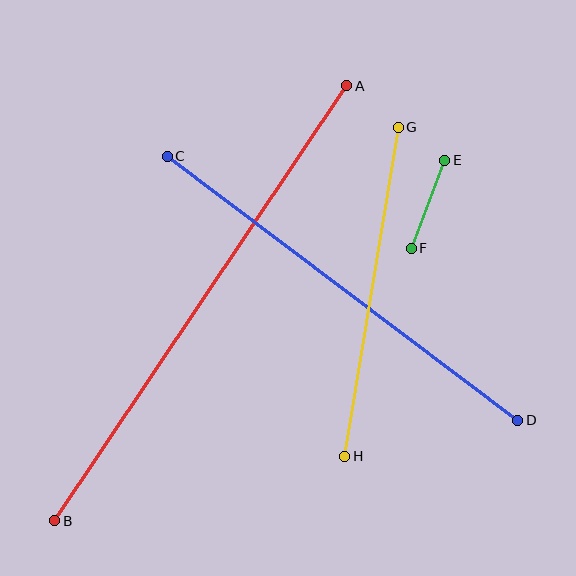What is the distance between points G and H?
The distance is approximately 333 pixels.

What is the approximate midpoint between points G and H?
The midpoint is at approximately (371, 292) pixels.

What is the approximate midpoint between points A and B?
The midpoint is at approximately (201, 303) pixels.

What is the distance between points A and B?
The distance is approximately 524 pixels.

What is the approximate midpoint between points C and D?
The midpoint is at approximately (343, 288) pixels.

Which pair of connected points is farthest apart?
Points A and B are farthest apart.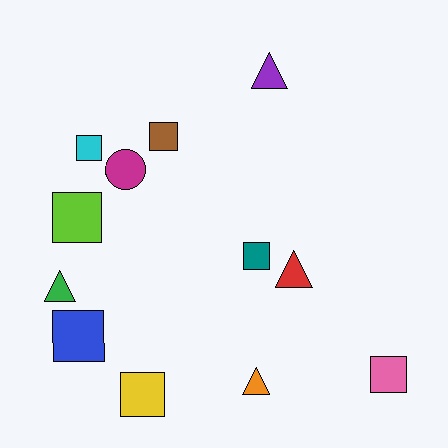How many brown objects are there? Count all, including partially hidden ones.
There is 1 brown object.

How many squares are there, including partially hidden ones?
There are 7 squares.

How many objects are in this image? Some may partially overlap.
There are 12 objects.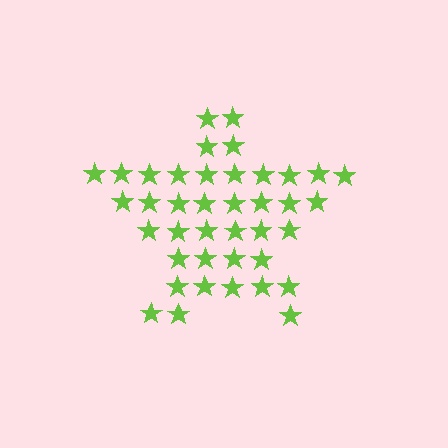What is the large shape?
The large shape is a star.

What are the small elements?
The small elements are stars.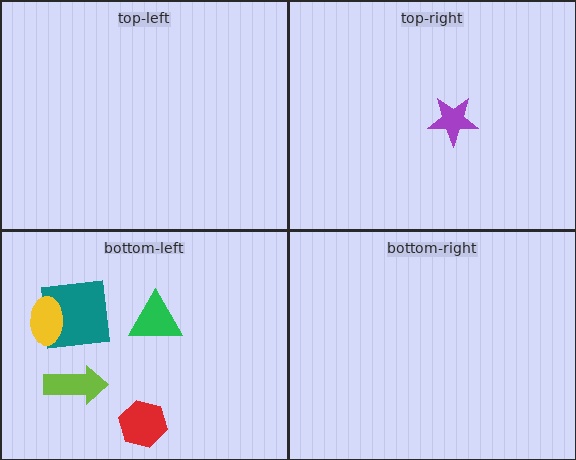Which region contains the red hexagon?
The bottom-left region.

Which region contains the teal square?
The bottom-left region.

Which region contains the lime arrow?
The bottom-left region.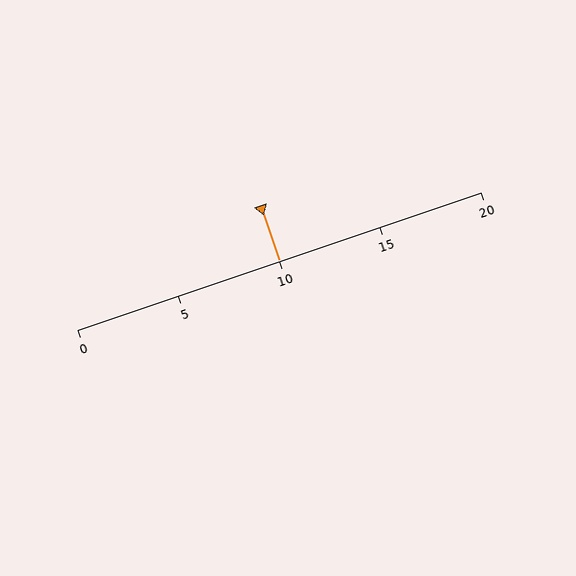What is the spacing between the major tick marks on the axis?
The major ticks are spaced 5 apart.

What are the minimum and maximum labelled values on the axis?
The axis runs from 0 to 20.